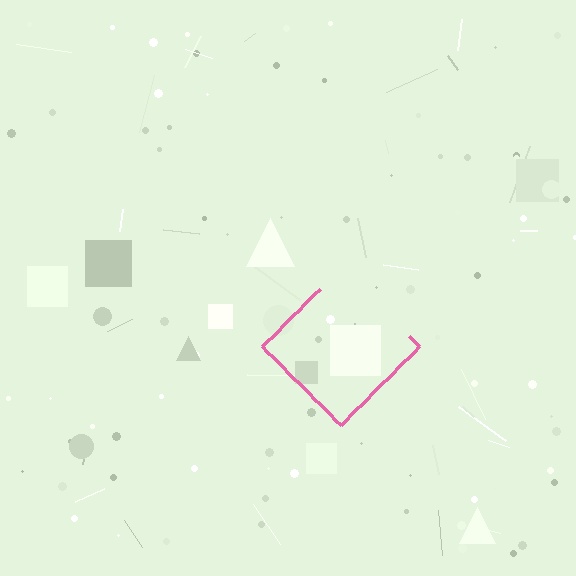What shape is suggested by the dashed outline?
The dashed outline suggests a diamond.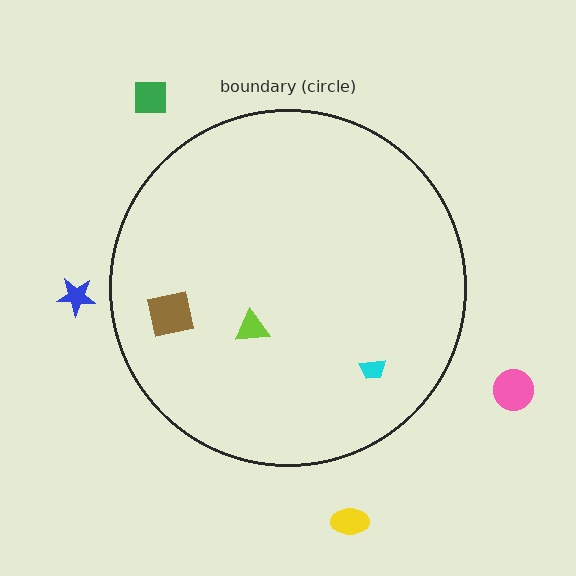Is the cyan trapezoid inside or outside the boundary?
Inside.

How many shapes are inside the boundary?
3 inside, 4 outside.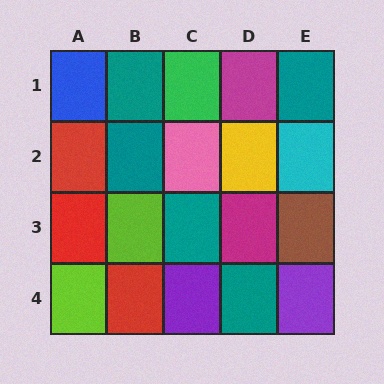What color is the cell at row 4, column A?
Lime.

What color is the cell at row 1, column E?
Teal.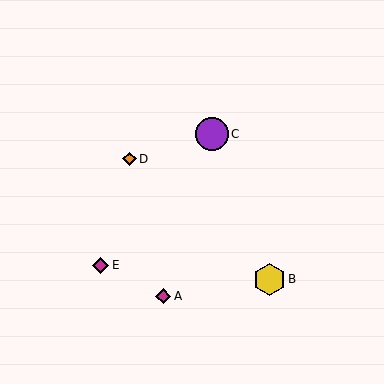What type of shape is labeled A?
Shape A is a magenta diamond.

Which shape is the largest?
The purple circle (labeled C) is the largest.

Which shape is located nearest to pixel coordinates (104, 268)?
The magenta diamond (labeled E) at (101, 265) is nearest to that location.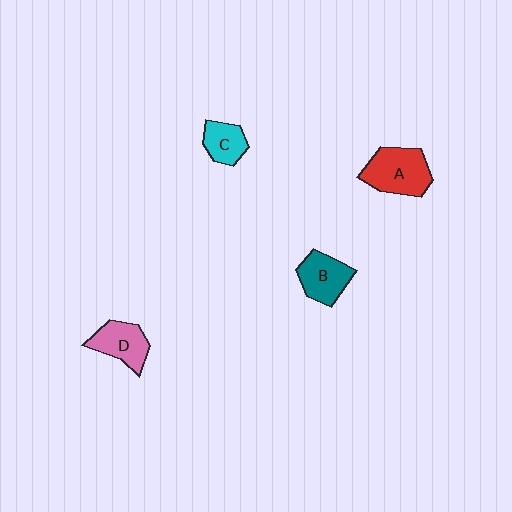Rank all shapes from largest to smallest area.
From largest to smallest: A (red), B (teal), D (pink), C (cyan).